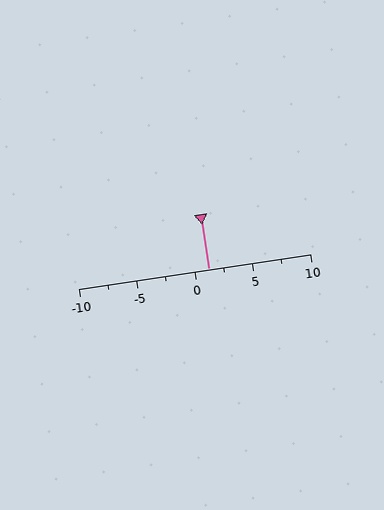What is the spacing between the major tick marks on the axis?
The major ticks are spaced 5 apart.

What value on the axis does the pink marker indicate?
The marker indicates approximately 1.2.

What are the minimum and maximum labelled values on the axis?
The axis runs from -10 to 10.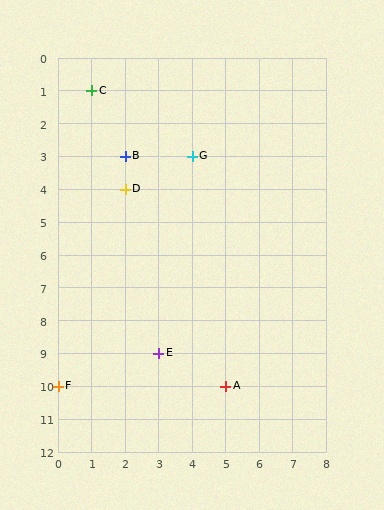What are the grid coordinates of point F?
Point F is at grid coordinates (0, 10).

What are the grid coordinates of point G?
Point G is at grid coordinates (4, 3).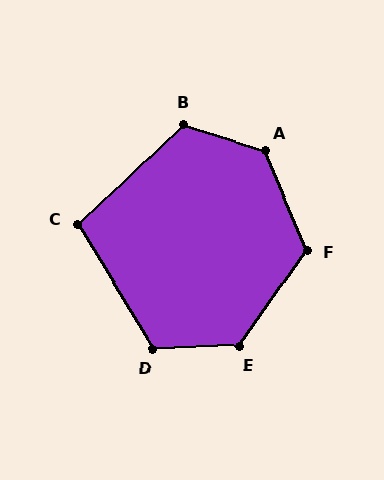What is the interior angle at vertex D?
Approximately 119 degrees (obtuse).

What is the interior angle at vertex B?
Approximately 119 degrees (obtuse).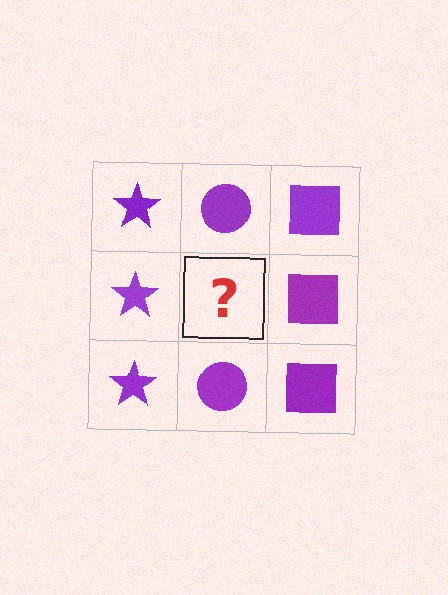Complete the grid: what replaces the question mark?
The question mark should be replaced with a purple circle.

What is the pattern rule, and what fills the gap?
The rule is that each column has a consistent shape. The gap should be filled with a purple circle.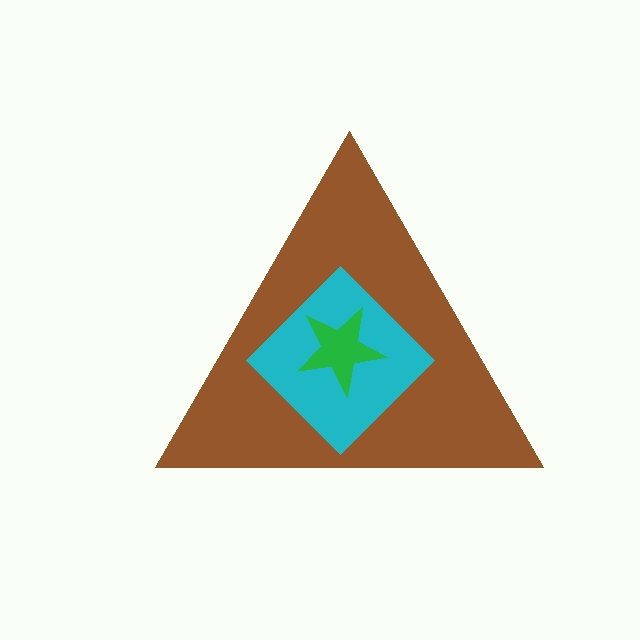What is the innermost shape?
The green star.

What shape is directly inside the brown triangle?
The cyan diamond.